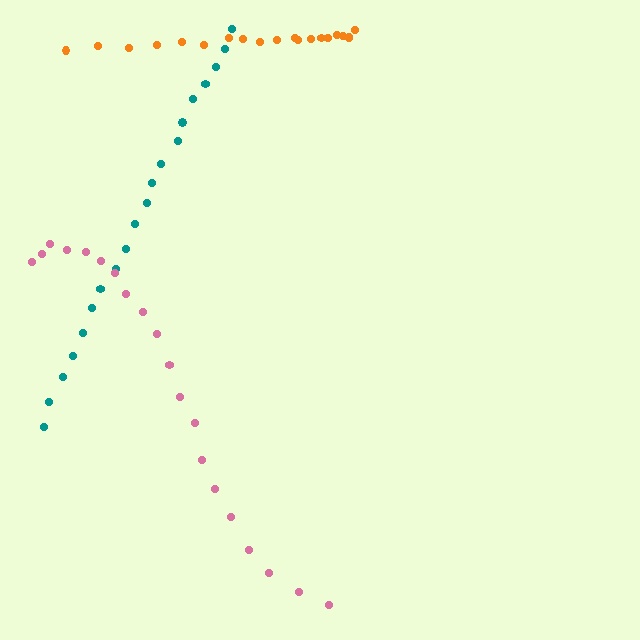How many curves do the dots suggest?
There are 3 distinct paths.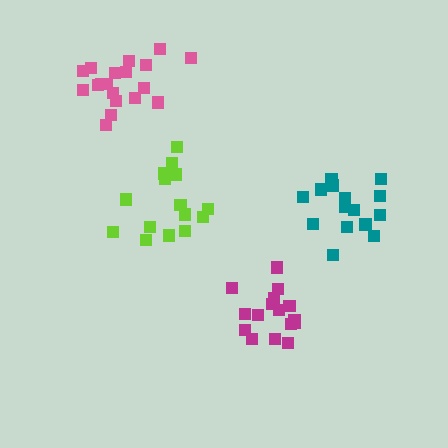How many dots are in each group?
Group 1: 19 dots, Group 2: 16 dots, Group 3: 16 dots, Group 4: 16 dots (67 total).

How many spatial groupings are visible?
There are 4 spatial groupings.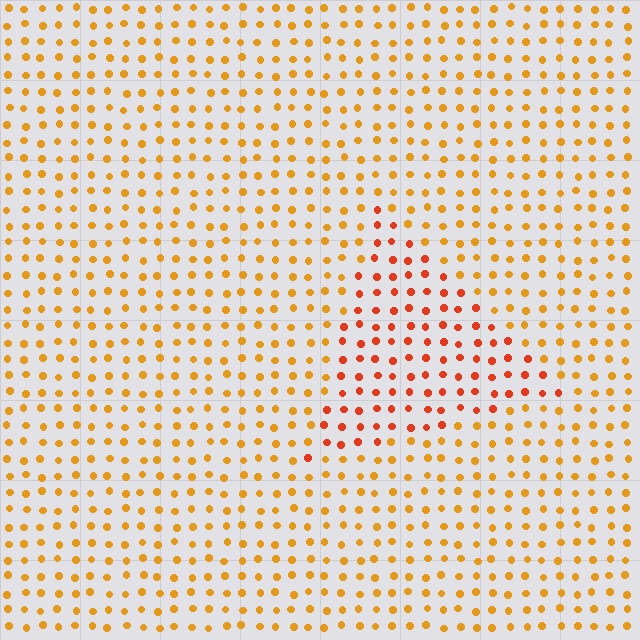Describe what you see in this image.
The image is filled with small orange elements in a uniform arrangement. A triangle-shaped region is visible where the elements are tinted to a slightly different hue, forming a subtle color boundary.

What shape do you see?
I see a triangle.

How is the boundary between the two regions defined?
The boundary is defined purely by a slight shift in hue (about 29 degrees). Spacing, size, and orientation are identical on both sides.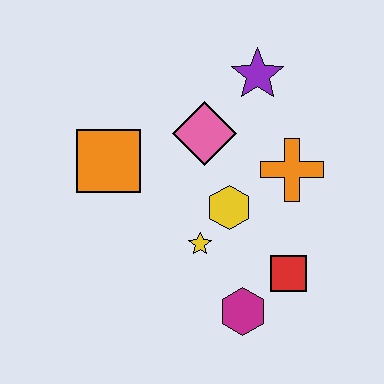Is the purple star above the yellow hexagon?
Yes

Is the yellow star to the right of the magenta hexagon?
No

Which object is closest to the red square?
The magenta hexagon is closest to the red square.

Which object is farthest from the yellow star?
The purple star is farthest from the yellow star.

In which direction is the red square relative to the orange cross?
The red square is below the orange cross.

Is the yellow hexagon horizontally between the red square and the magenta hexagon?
No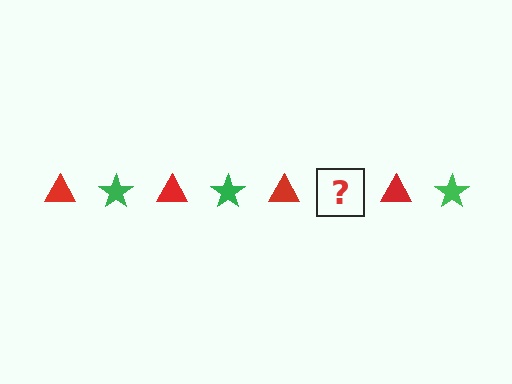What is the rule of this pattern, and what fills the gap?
The rule is that the pattern alternates between red triangle and green star. The gap should be filled with a green star.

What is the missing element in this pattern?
The missing element is a green star.